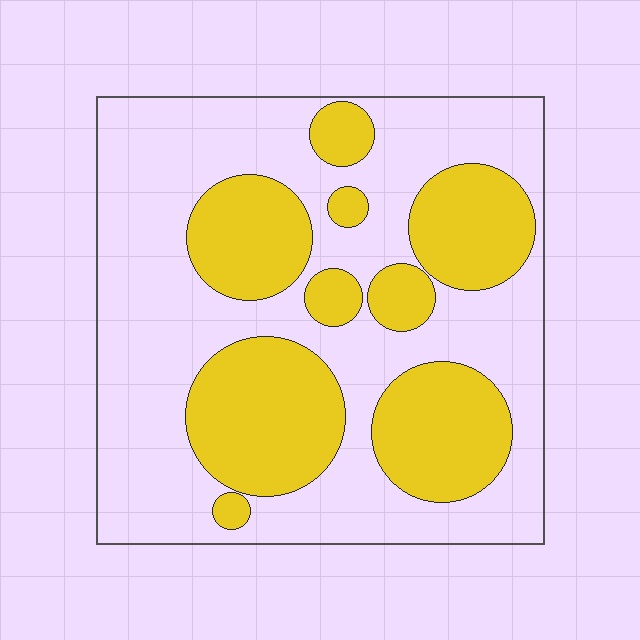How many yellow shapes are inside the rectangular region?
9.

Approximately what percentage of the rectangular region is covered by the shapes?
Approximately 35%.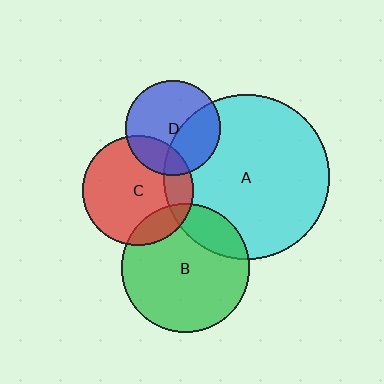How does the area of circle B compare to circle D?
Approximately 1.8 times.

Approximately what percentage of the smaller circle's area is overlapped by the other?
Approximately 15%.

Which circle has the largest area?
Circle A (cyan).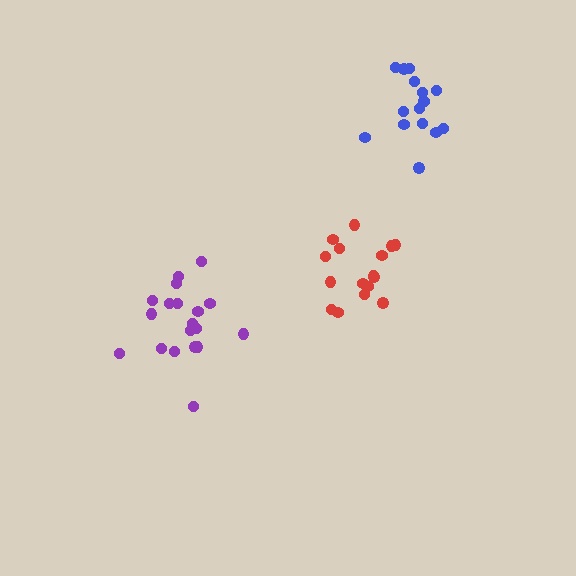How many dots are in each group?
Group 1: 19 dots, Group 2: 16 dots, Group 3: 16 dots (51 total).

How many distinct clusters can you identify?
There are 3 distinct clusters.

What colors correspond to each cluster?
The clusters are colored: purple, red, blue.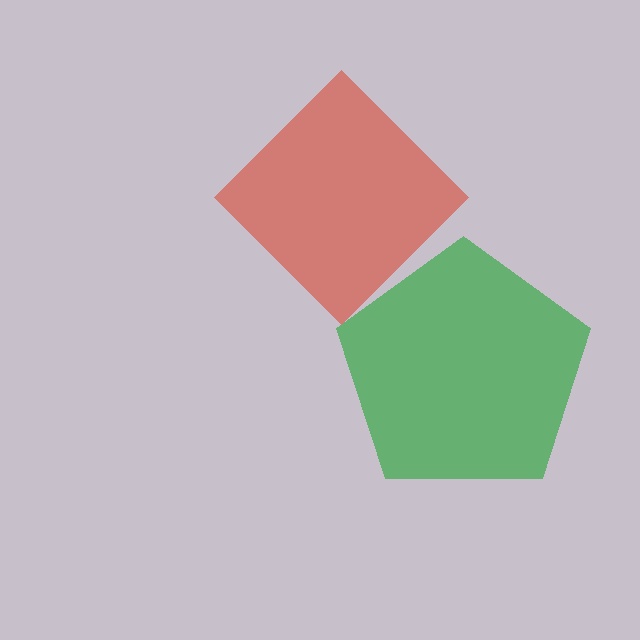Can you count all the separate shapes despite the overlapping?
Yes, there are 2 separate shapes.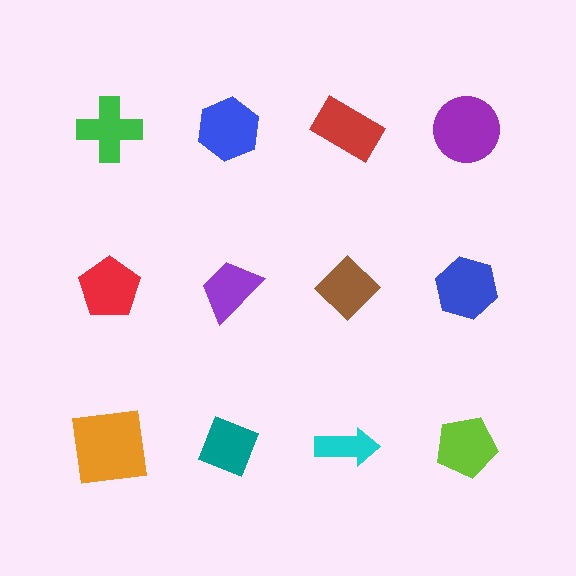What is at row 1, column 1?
A green cross.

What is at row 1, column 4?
A purple circle.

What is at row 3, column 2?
A teal diamond.